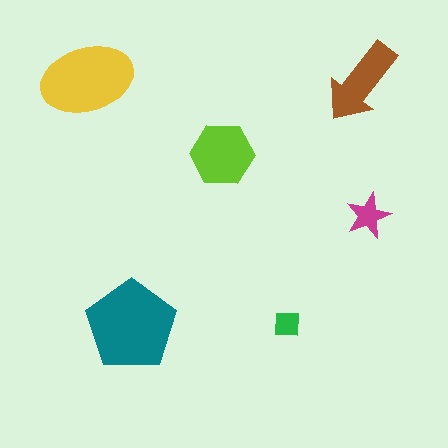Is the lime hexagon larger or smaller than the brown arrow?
Larger.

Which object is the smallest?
The green square.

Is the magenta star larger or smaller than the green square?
Larger.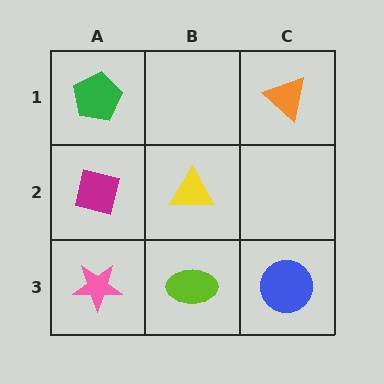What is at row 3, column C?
A blue circle.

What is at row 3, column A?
A pink star.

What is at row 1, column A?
A green pentagon.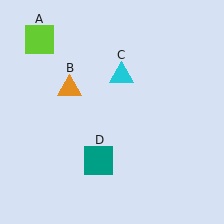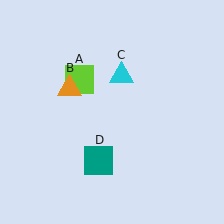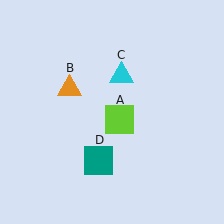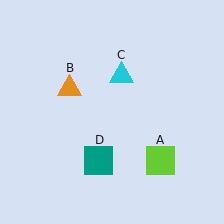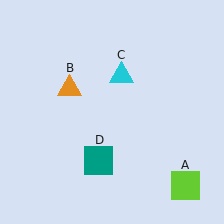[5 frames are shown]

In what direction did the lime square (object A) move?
The lime square (object A) moved down and to the right.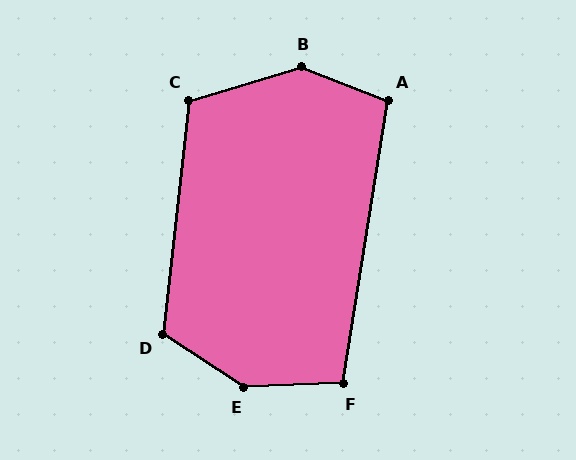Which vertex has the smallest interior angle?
F, at approximately 101 degrees.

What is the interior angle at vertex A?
Approximately 102 degrees (obtuse).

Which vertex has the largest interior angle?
E, at approximately 145 degrees.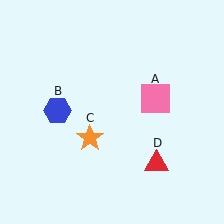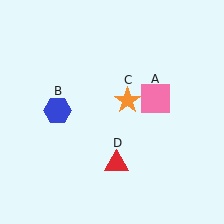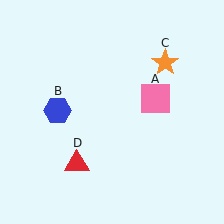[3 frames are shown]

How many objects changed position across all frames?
2 objects changed position: orange star (object C), red triangle (object D).